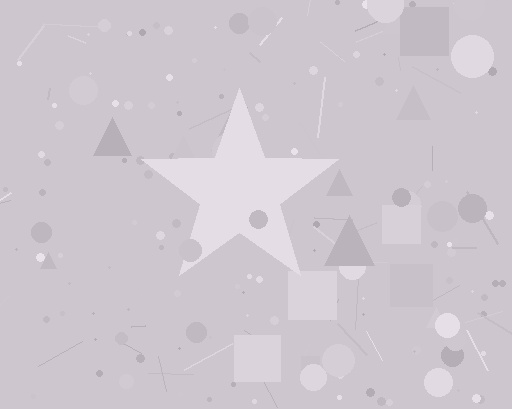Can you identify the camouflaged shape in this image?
The camouflaged shape is a star.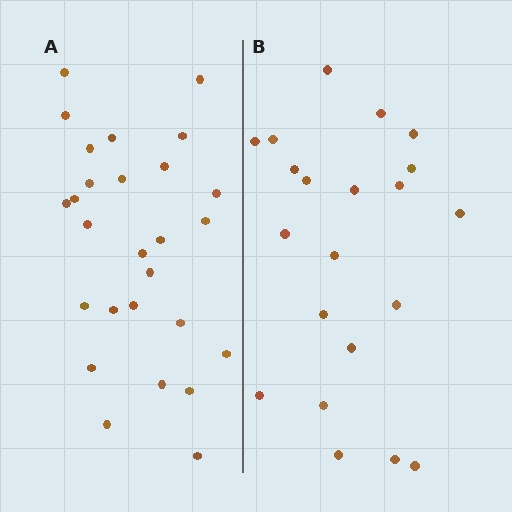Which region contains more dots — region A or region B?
Region A (the left region) has more dots.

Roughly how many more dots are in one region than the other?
Region A has about 6 more dots than region B.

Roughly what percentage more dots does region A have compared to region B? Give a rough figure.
About 30% more.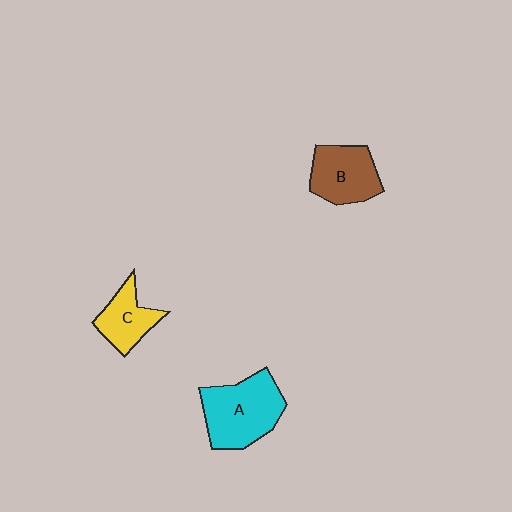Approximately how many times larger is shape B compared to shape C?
Approximately 1.3 times.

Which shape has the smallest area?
Shape C (yellow).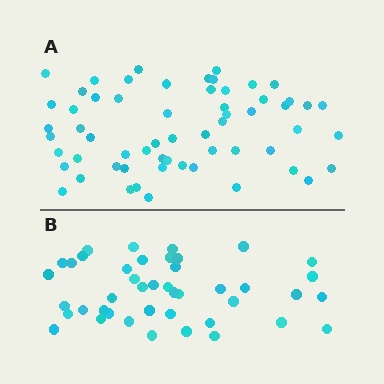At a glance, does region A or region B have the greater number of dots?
Region A (the top region) has more dots.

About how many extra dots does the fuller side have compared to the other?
Region A has approximately 15 more dots than region B.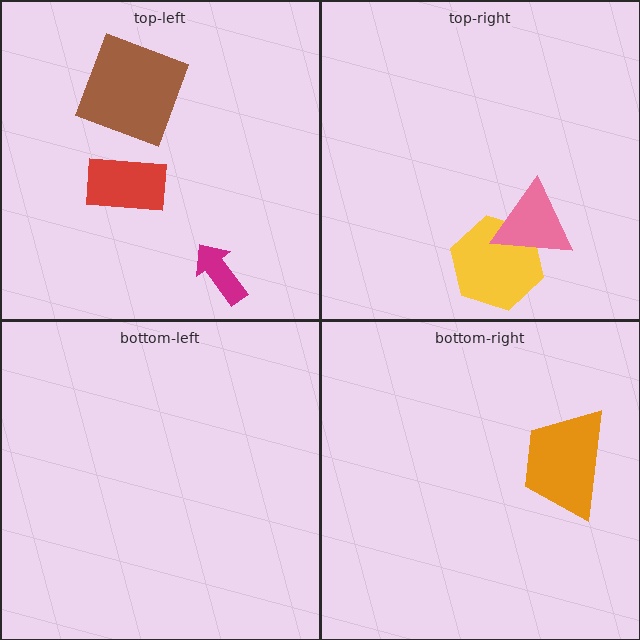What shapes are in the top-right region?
The yellow hexagon, the pink triangle.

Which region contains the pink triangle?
The top-right region.